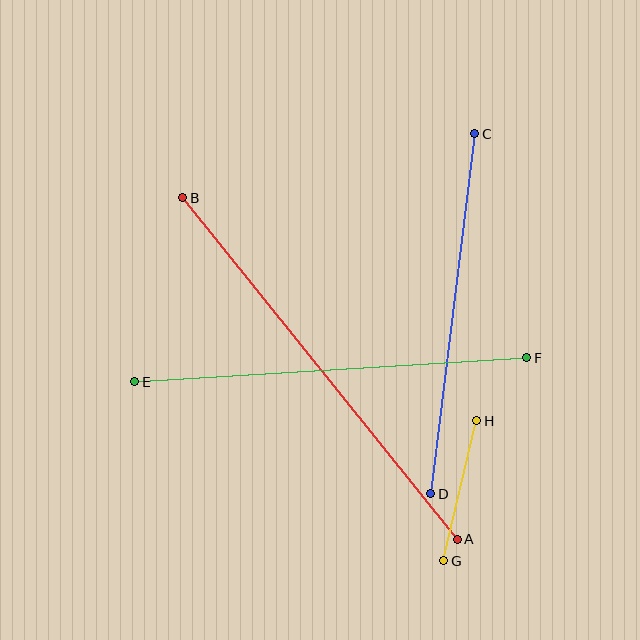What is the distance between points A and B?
The distance is approximately 438 pixels.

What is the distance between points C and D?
The distance is approximately 363 pixels.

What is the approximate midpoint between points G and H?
The midpoint is at approximately (460, 491) pixels.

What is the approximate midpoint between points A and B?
The midpoint is at approximately (320, 368) pixels.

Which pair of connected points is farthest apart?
Points A and B are farthest apart.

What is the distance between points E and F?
The distance is approximately 392 pixels.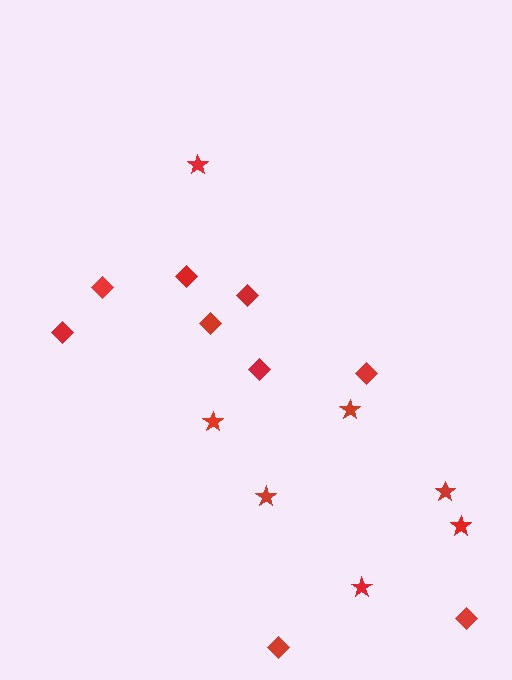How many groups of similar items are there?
There are 2 groups: one group of diamonds (9) and one group of stars (7).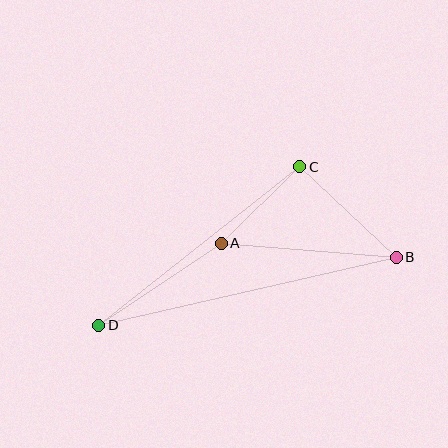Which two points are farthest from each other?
Points B and D are farthest from each other.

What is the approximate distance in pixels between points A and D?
The distance between A and D is approximately 147 pixels.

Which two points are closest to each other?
Points A and C are closest to each other.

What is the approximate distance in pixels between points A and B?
The distance between A and B is approximately 176 pixels.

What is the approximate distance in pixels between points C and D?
The distance between C and D is approximately 256 pixels.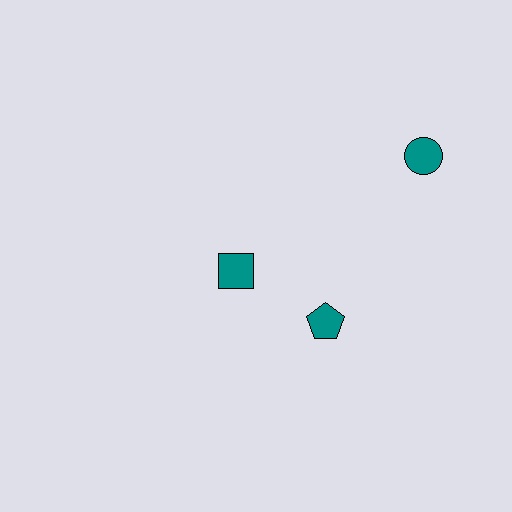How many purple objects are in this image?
There are no purple objects.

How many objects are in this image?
There are 3 objects.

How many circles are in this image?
There is 1 circle.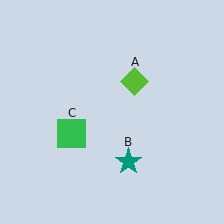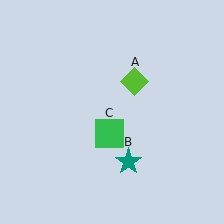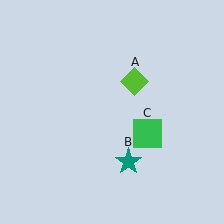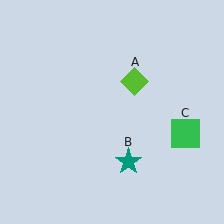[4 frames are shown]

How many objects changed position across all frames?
1 object changed position: green square (object C).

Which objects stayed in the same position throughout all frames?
Lime diamond (object A) and teal star (object B) remained stationary.